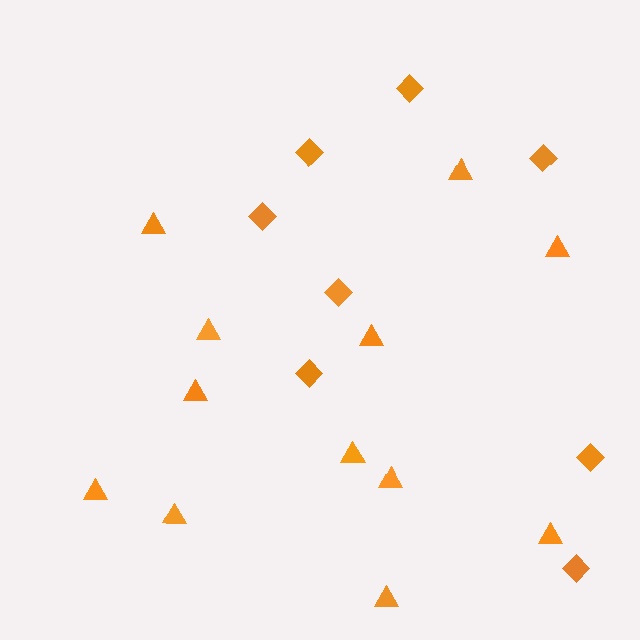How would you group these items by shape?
There are 2 groups: one group of triangles (12) and one group of diamonds (8).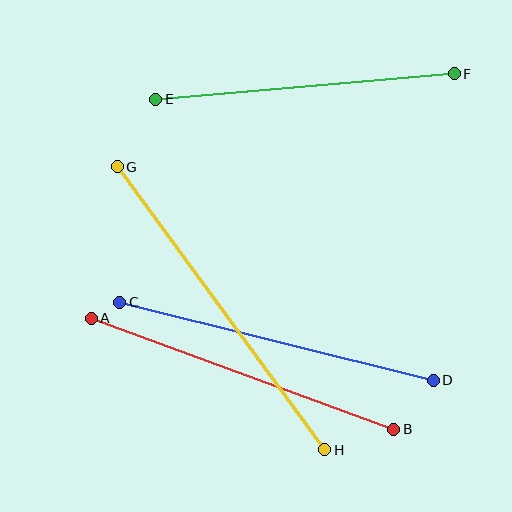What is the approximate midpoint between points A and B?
The midpoint is at approximately (243, 374) pixels.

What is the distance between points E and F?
The distance is approximately 300 pixels.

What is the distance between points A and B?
The distance is approximately 322 pixels.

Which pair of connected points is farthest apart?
Points G and H are farthest apart.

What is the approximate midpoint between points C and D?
The midpoint is at approximately (277, 341) pixels.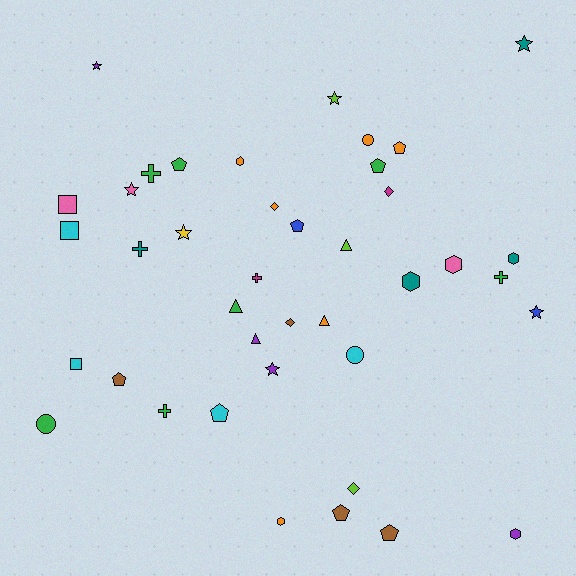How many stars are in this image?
There are 7 stars.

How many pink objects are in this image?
There are 3 pink objects.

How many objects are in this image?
There are 40 objects.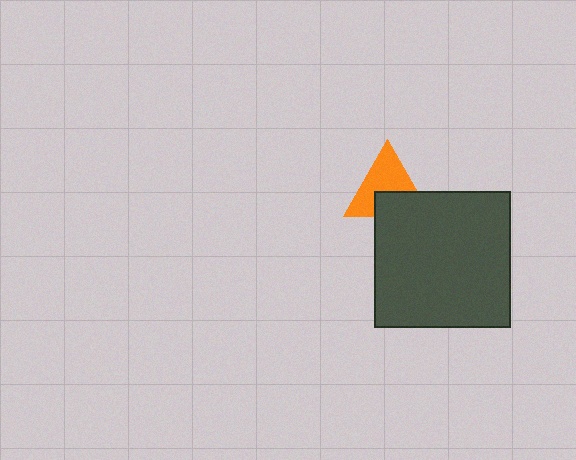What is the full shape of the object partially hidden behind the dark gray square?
The partially hidden object is an orange triangle.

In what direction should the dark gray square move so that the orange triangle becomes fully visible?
The dark gray square should move down. That is the shortest direction to clear the overlap and leave the orange triangle fully visible.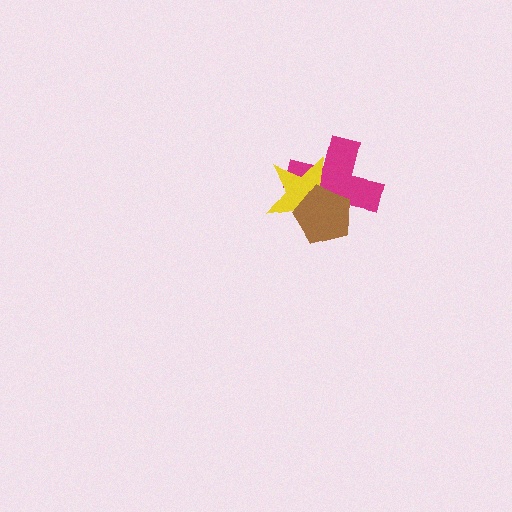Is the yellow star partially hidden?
Yes, it is partially covered by another shape.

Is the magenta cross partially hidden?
Yes, it is partially covered by another shape.